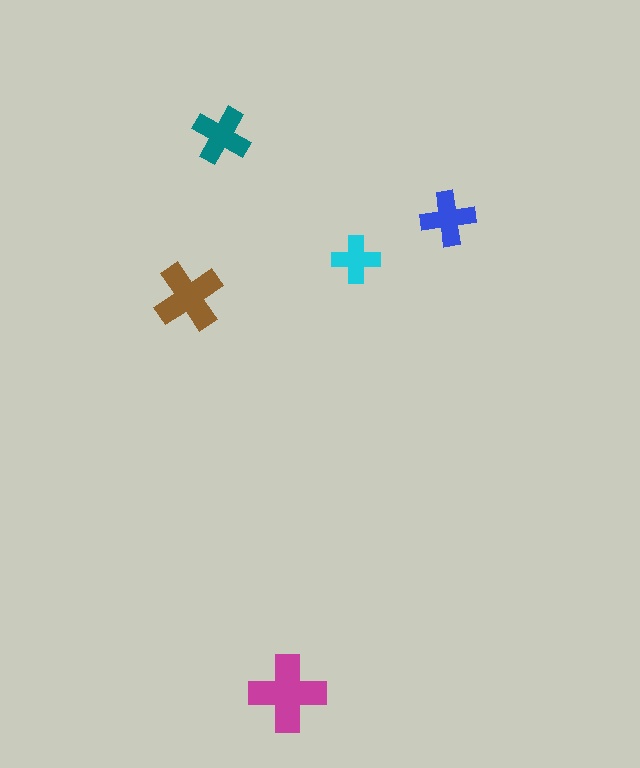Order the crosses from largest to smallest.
the magenta one, the brown one, the teal one, the blue one, the cyan one.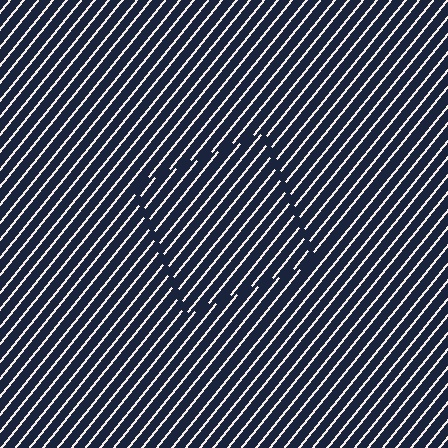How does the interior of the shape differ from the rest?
The interior of the shape contains the same grating, shifted by half a period — the contour is defined by the phase discontinuity where line-ends from the inner and outer gratings abut.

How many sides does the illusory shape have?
4 sides — the line-ends trace a square.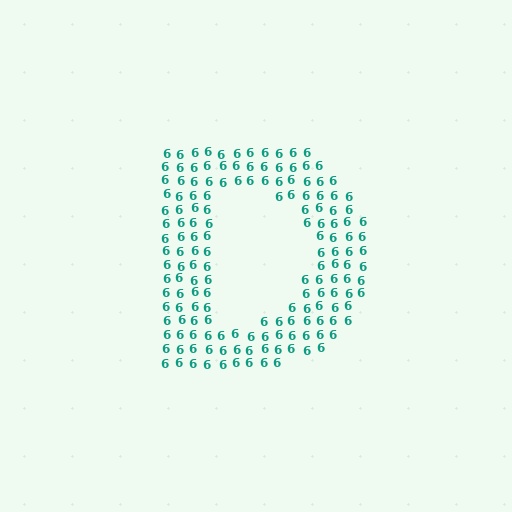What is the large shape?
The large shape is the letter D.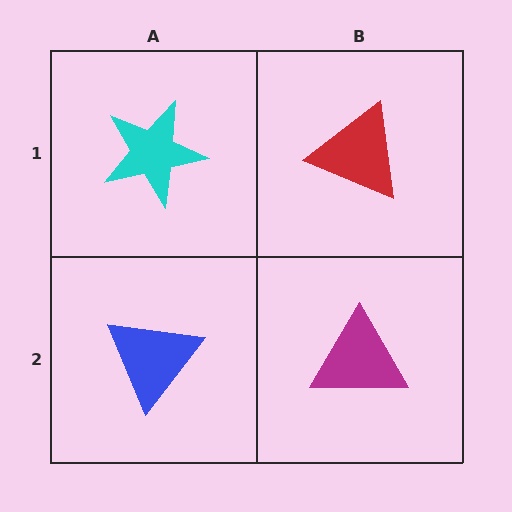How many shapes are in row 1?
2 shapes.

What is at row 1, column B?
A red triangle.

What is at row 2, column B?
A magenta triangle.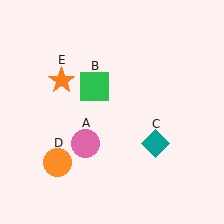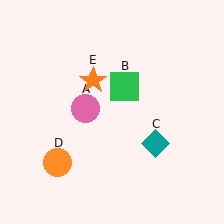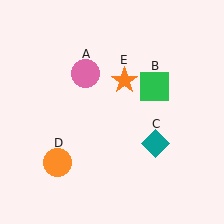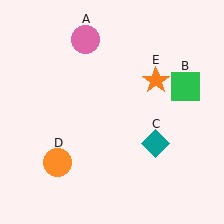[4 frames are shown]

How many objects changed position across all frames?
3 objects changed position: pink circle (object A), green square (object B), orange star (object E).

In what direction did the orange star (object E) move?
The orange star (object E) moved right.